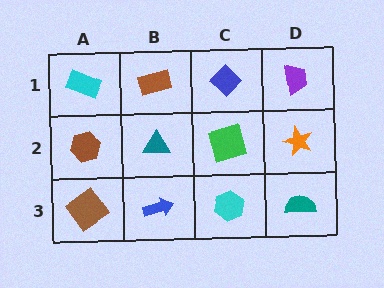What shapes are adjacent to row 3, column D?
An orange star (row 2, column D), a cyan hexagon (row 3, column C).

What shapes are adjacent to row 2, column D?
A purple trapezoid (row 1, column D), a teal semicircle (row 3, column D), a green square (row 2, column C).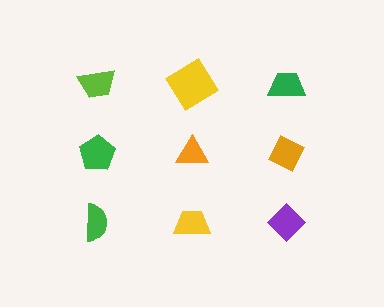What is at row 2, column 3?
An orange diamond.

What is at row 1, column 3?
A green trapezoid.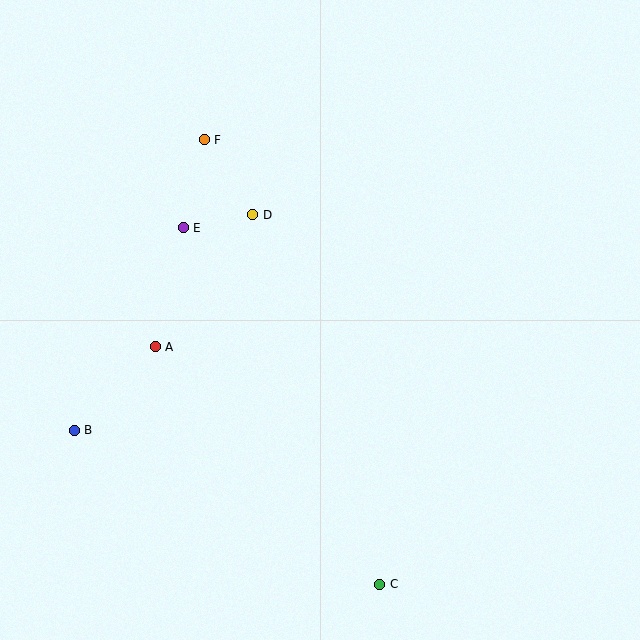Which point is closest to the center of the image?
Point D at (253, 215) is closest to the center.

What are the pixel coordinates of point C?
Point C is at (380, 584).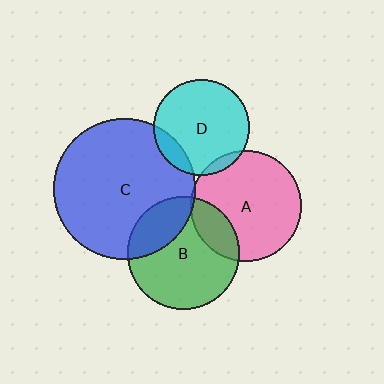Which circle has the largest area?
Circle C (blue).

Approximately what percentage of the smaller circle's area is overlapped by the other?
Approximately 20%.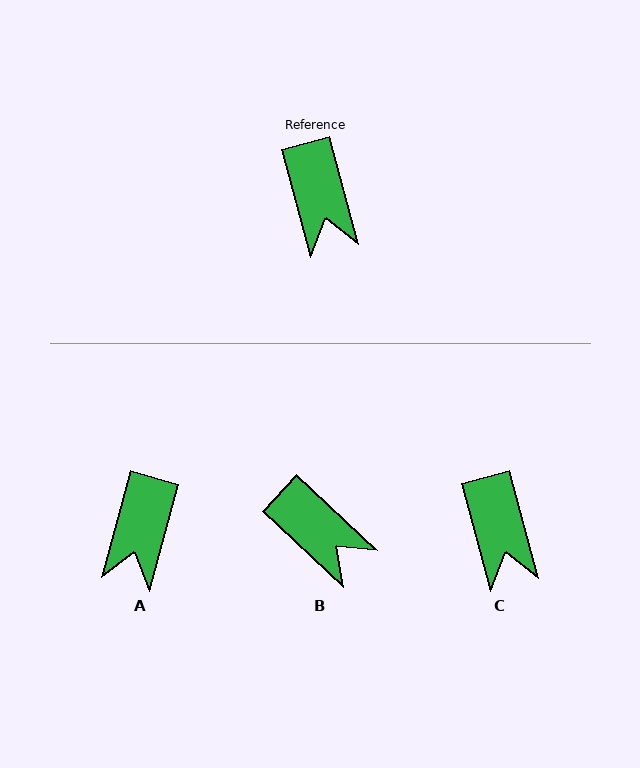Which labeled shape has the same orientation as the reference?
C.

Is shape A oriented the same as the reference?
No, it is off by about 31 degrees.